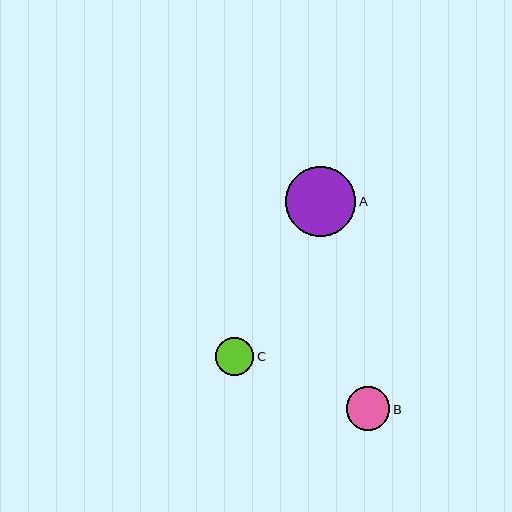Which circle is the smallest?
Circle C is the smallest with a size of approximately 39 pixels.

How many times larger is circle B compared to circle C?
Circle B is approximately 1.1 times the size of circle C.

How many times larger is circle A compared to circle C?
Circle A is approximately 1.8 times the size of circle C.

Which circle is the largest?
Circle A is the largest with a size of approximately 70 pixels.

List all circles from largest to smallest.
From largest to smallest: A, B, C.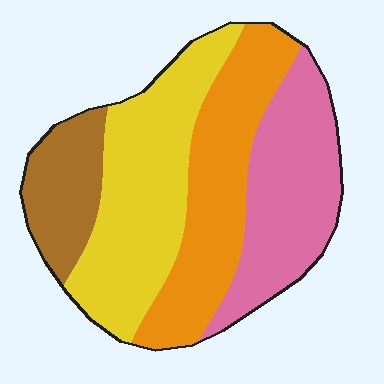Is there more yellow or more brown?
Yellow.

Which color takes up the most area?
Yellow, at roughly 30%.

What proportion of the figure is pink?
Pink covers roughly 25% of the figure.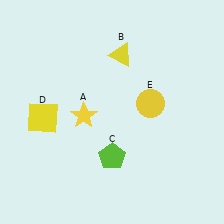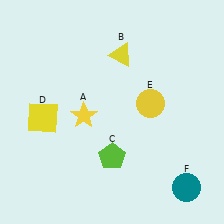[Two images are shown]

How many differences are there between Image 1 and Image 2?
There is 1 difference between the two images.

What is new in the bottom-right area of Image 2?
A teal circle (F) was added in the bottom-right area of Image 2.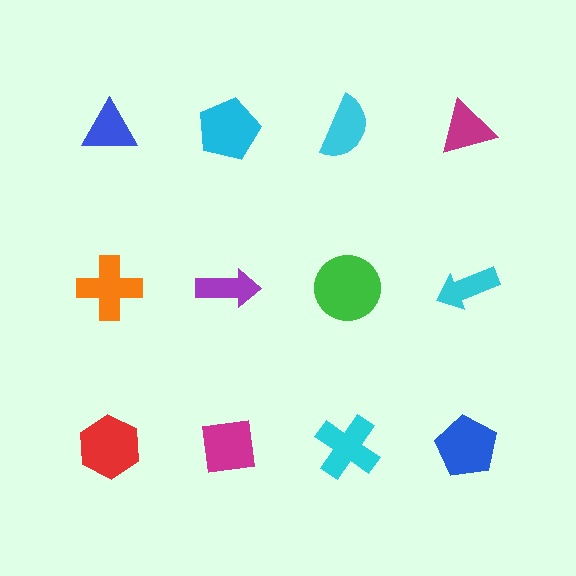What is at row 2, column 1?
An orange cross.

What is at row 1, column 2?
A cyan pentagon.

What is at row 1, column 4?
A magenta triangle.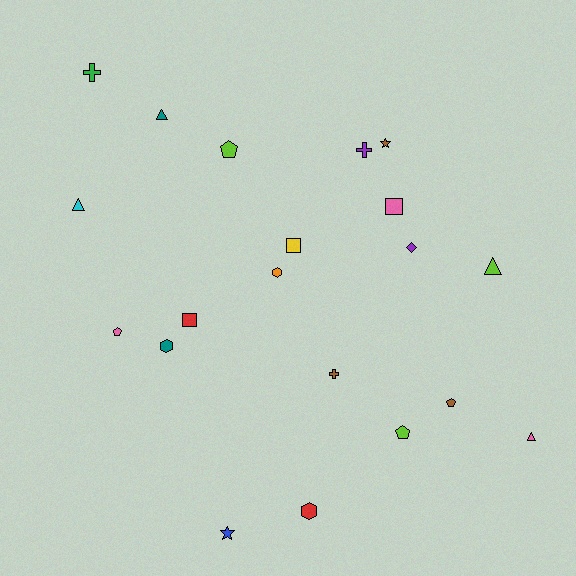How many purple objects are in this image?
There are 2 purple objects.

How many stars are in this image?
There are 2 stars.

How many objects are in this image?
There are 20 objects.